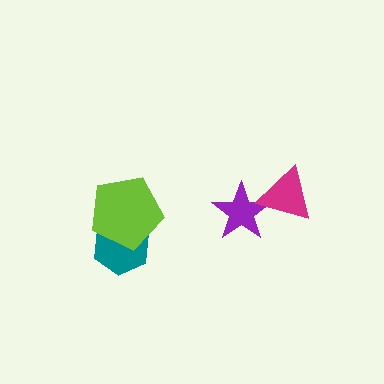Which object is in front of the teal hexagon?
The lime pentagon is in front of the teal hexagon.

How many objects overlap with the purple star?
1 object overlaps with the purple star.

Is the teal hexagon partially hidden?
Yes, it is partially covered by another shape.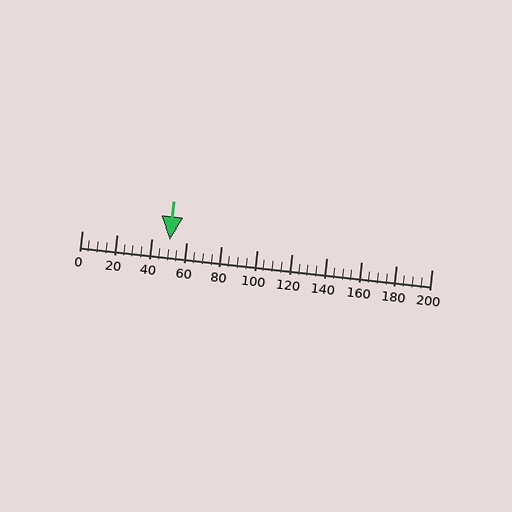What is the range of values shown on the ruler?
The ruler shows values from 0 to 200.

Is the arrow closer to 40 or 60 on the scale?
The arrow is closer to 60.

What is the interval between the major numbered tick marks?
The major tick marks are spaced 20 units apart.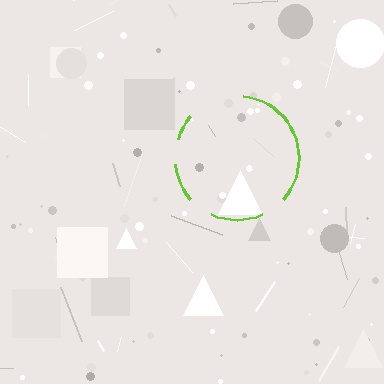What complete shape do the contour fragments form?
The contour fragments form a circle.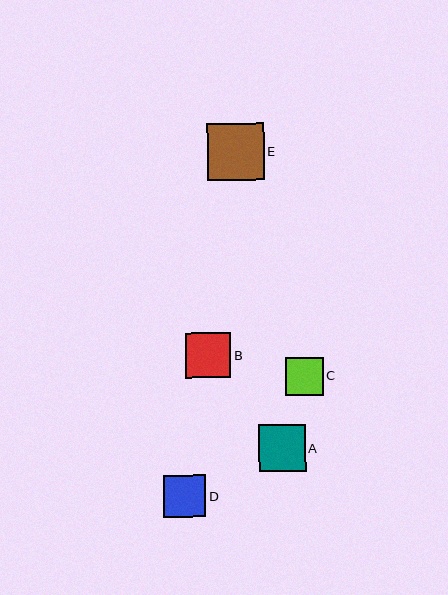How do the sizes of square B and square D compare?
Square B and square D are approximately the same size.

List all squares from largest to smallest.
From largest to smallest: E, A, B, D, C.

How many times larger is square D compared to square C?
Square D is approximately 1.1 times the size of square C.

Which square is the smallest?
Square C is the smallest with a size of approximately 38 pixels.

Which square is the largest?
Square E is the largest with a size of approximately 57 pixels.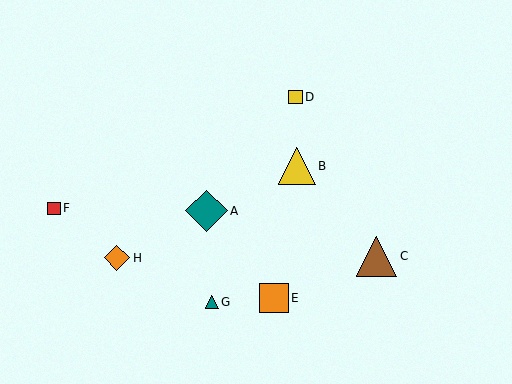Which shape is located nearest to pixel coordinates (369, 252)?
The brown triangle (labeled C) at (377, 256) is nearest to that location.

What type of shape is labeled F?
Shape F is a red square.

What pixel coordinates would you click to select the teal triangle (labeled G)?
Click at (212, 302) to select the teal triangle G.